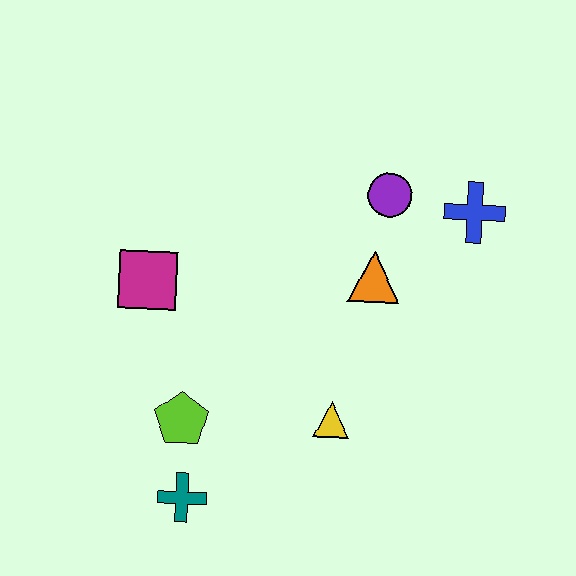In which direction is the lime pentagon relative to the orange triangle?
The lime pentagon is to the left of the orange triangle.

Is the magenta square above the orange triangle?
No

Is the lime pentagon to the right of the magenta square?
Yes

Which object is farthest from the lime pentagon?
The blue cross is farthest from the lime pentagon.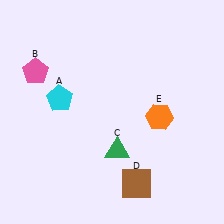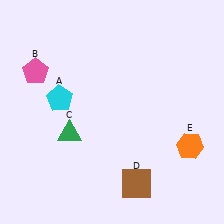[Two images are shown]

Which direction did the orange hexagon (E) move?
The orange hexagon (E) moved right.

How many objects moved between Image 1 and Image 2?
2 objects moved between the two images.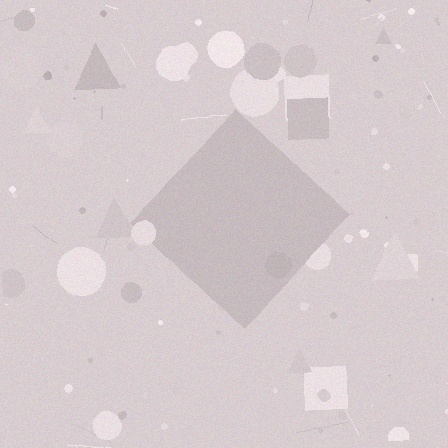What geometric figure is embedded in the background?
A diamond is embedded in the background.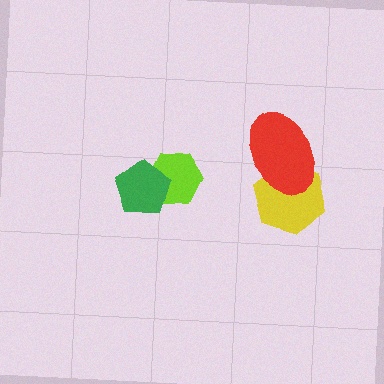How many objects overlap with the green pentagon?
1 object overlaps with the green pentagon.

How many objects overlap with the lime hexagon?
1 object overlaps with the lime hexagon.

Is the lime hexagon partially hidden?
Yes, it is partially covered by another shape.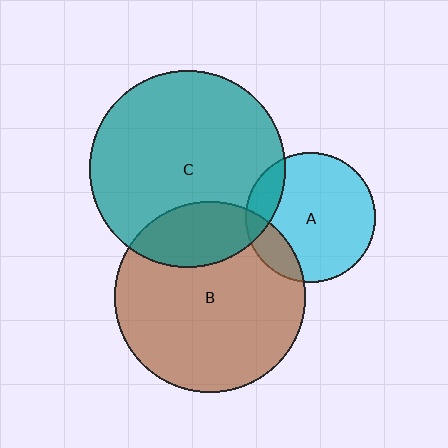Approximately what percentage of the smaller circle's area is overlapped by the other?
Approximately 20%.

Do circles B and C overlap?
Yes.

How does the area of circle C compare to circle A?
Approximately 2.3 times.